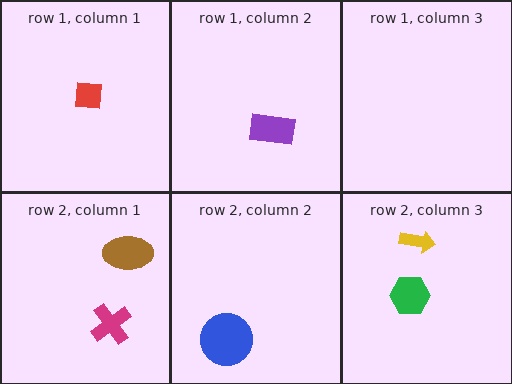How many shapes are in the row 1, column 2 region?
1.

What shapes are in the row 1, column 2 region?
The purple rectangle.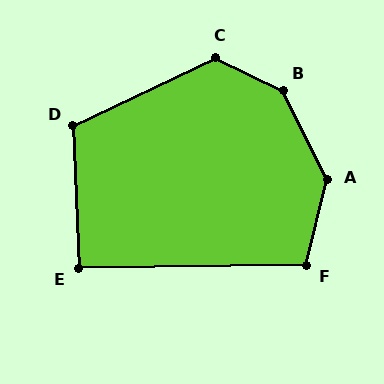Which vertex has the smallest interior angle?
E, at approximately 92 degrees.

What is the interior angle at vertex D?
Approximately 113 degrees (obtuse).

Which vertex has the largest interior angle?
B, at approximately 143 degrees.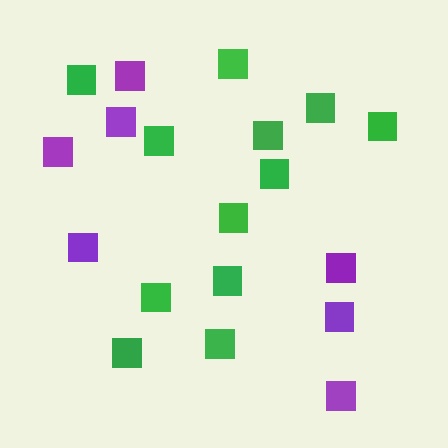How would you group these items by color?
There are 2 groups: one group of purple squares (7) and one group of green squares (12).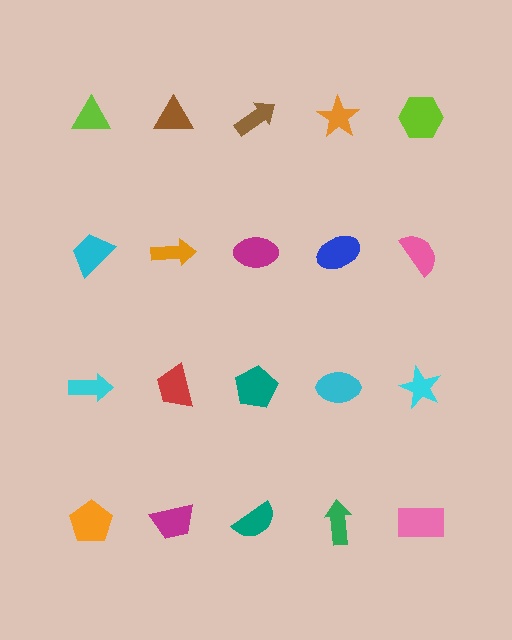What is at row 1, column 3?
A brown arrow.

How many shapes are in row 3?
5 shapes.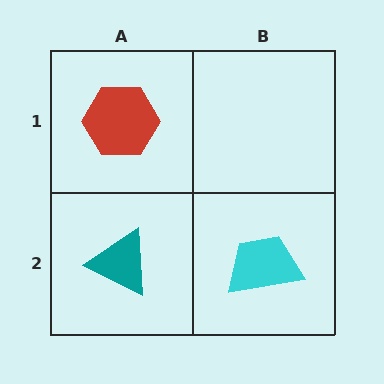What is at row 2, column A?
A teal triangle.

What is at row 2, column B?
A cyan trapezoid.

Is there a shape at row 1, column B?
No, that cell is empty.